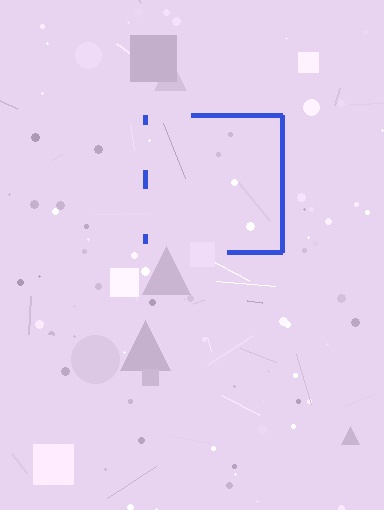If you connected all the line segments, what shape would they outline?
They would outline a square.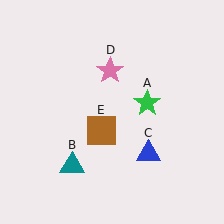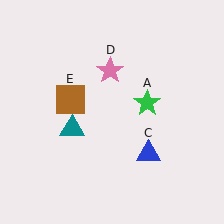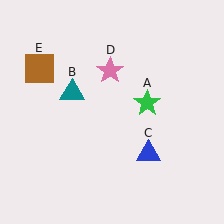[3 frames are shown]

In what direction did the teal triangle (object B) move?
The teal triangle (object B) moved up.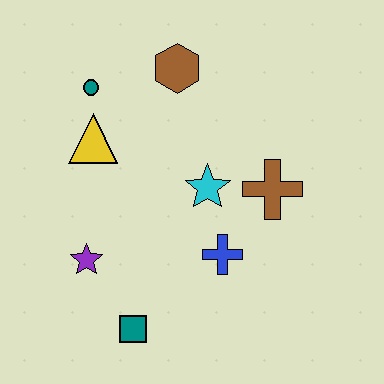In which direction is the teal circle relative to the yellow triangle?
The teal circle is above the yellow triangle.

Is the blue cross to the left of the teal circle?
No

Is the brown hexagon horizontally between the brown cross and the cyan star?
No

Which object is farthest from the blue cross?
The teal circle is farthest from the blue cross.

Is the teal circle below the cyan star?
No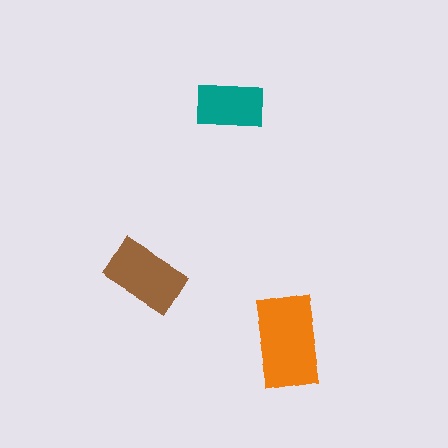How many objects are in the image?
There are 3 objects in the image.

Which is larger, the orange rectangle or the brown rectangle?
The orange one.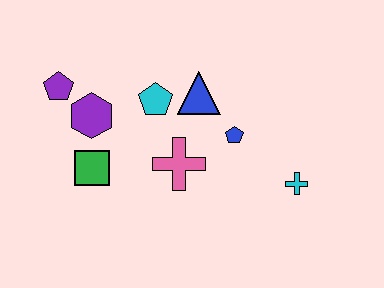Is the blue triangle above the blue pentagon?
Yes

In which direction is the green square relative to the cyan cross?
The green square is to the left of the cyan cross.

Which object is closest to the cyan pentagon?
The blue triangle is closest to the cyan pentagon.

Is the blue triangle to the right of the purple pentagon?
Yes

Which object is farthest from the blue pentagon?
The purple pentagon is farthest from the blue pentagon.